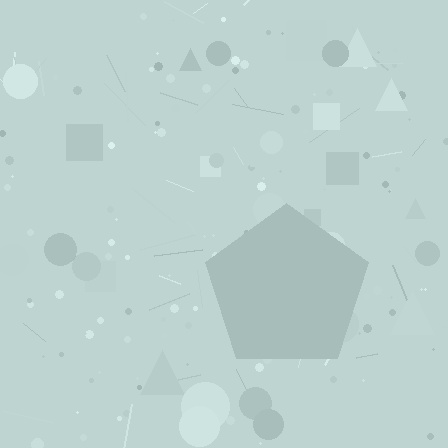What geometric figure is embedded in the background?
A pentagon is embedded in the background.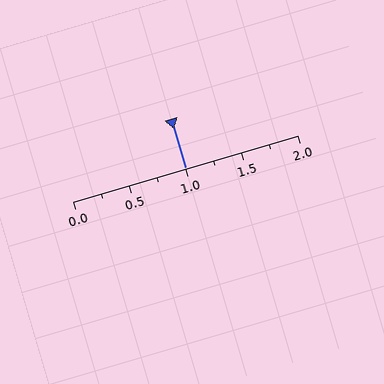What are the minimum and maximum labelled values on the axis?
The axis runs from 0.0 to 2.0.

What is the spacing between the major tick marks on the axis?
The major ticks are spaced 0.5 apart.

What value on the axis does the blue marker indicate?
The marker indicates approximately 1.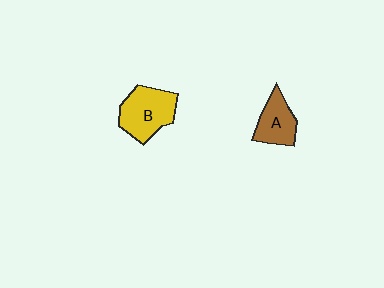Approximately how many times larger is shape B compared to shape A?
Approximately 1.4 times.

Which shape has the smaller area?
Shape A (brown).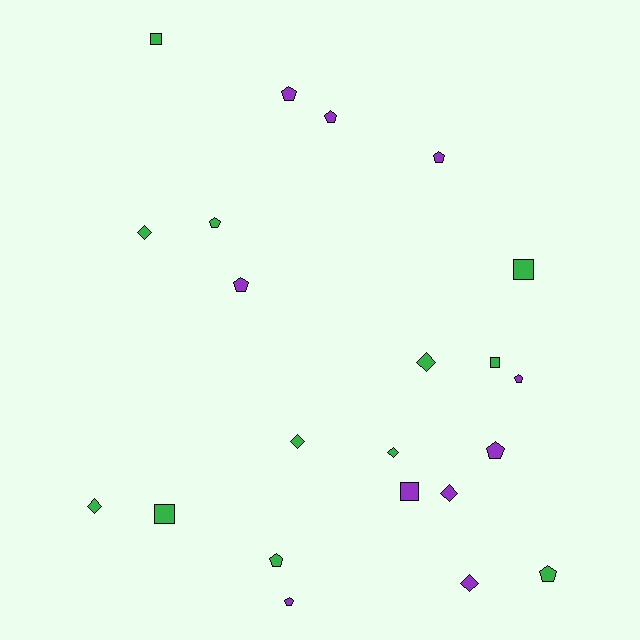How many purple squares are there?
There is 1 purple square.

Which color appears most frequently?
Green, with 12 objects.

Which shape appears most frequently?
Pentagon, with 10 objects.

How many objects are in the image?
There are 22 objects.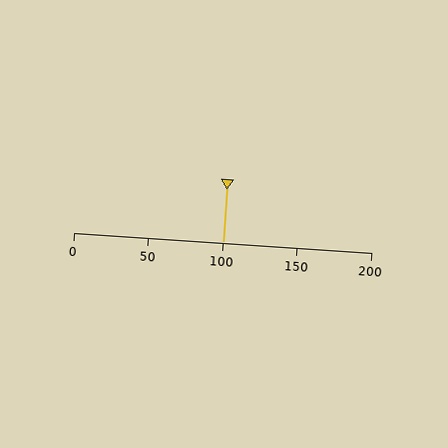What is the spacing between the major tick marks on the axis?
The major ticks are spaced 50 apart.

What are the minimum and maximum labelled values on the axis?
The axis runs from 0 to 200.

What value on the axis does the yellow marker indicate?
The marker indicates approximately 100.